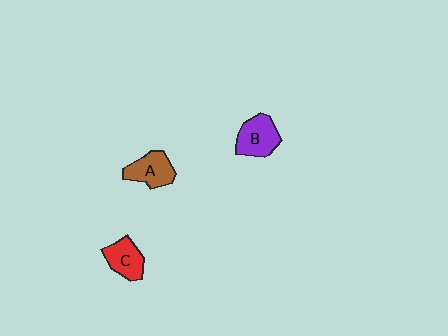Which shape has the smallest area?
Shape C (red).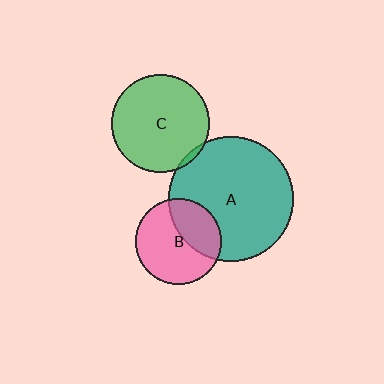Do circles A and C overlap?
Yes.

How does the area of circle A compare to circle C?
Approximately 1.6 times.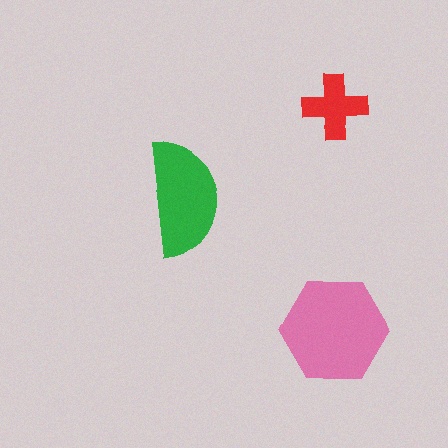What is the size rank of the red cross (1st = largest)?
3rd.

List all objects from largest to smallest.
The pink hexagon, the green semicircle, the red cross.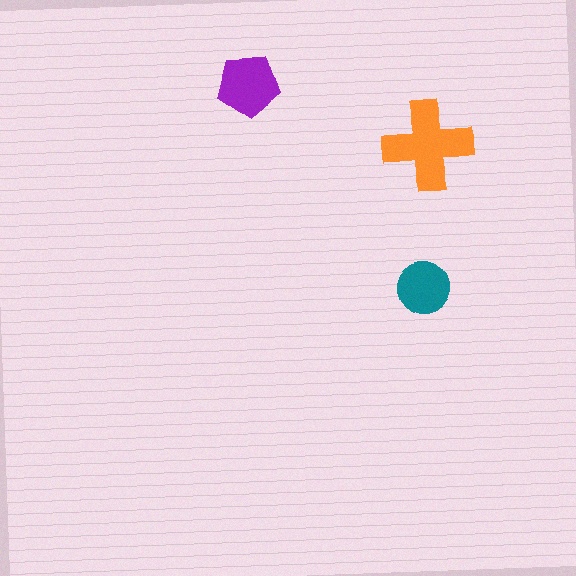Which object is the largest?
The orange cross.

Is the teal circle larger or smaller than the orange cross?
Smaller.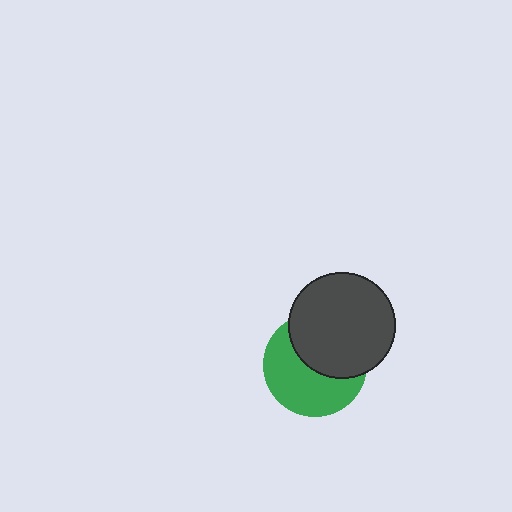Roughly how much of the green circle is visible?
About half of it is visible (roughly 54%).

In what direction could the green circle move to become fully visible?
The green circle could move toward the lower-left. That would shift it out from behind the dark gray circle entirely.